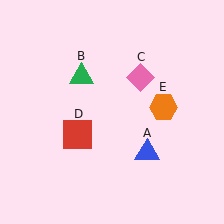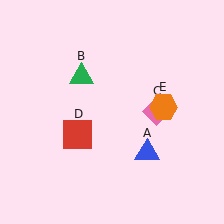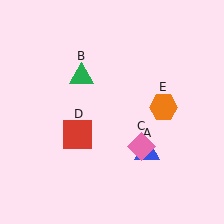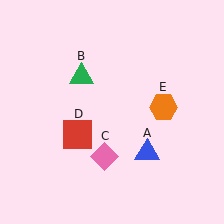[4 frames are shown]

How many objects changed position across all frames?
1 object changed position: pink diamond (object C).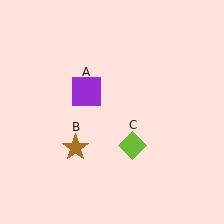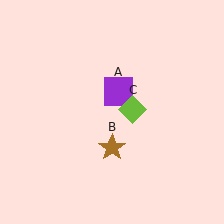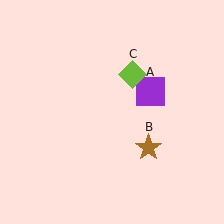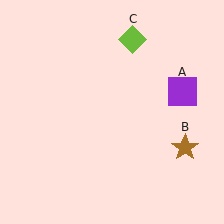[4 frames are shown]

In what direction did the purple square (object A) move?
The purple square (object A) moved right.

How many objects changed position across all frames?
3 objects changed position: purple square (object A), brown star (object B), lime diamond (object C).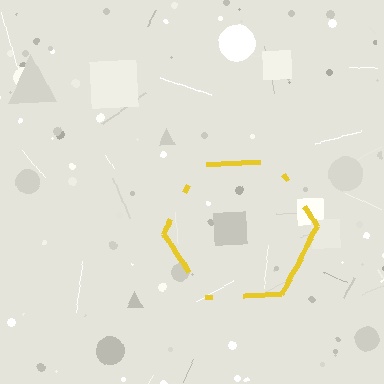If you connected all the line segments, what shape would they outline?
They would outline a hexagon.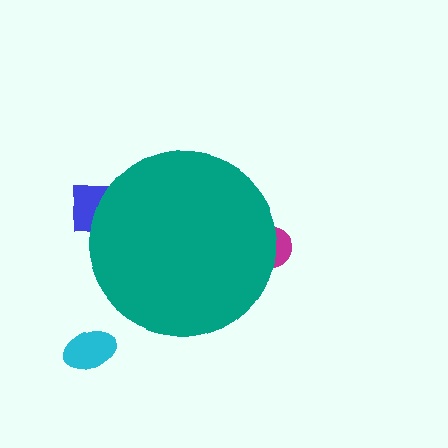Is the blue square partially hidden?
Yes, the blue square is partially hidden behind the teal circle.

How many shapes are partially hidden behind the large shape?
2 shapes are partially hidden.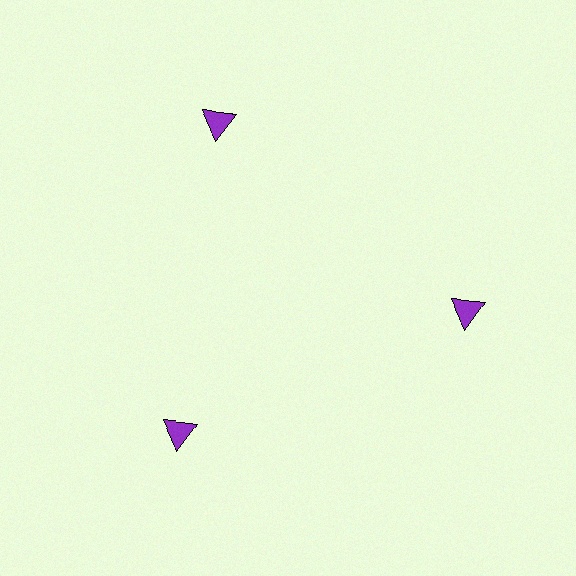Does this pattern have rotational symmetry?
Yes, this pattern has 3-fold rotational symmetry. It looks the same after rotating 120 degrees around the center.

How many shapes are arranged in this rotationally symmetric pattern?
There are 3 shapes, arranged in 3 groups of 1.